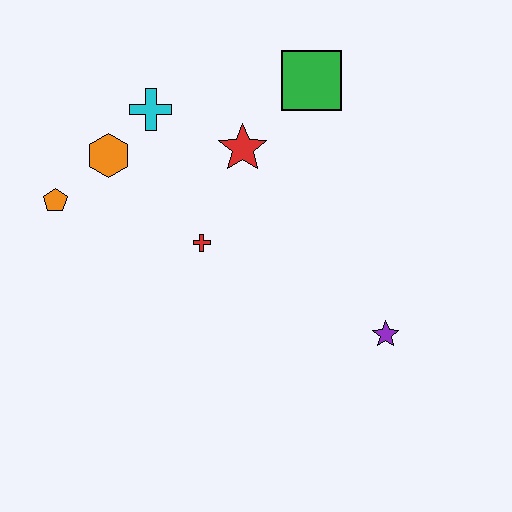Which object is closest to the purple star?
The red cross is closest to the purple star.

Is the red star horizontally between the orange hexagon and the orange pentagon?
No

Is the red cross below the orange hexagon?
Yes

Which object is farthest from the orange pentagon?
The purple star is farthest from the orange pentagon.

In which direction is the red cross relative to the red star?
The red cross is below the red star.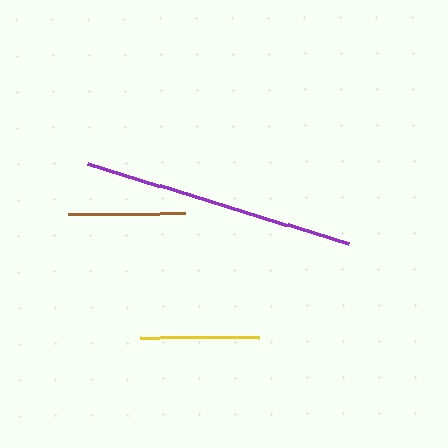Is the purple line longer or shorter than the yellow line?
The purple line is longer than the yellow line.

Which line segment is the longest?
The purple line is the longest at approximately 274 pixels.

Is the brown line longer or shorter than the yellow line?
The yellow line is longer than the brown line.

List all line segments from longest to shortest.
From longest to shortest: purple, yellow, brown.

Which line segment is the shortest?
The brown line is the shortest at approximately 117 pixels.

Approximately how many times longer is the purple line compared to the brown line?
The purple line is approximately 2.3 times the length of the brown line.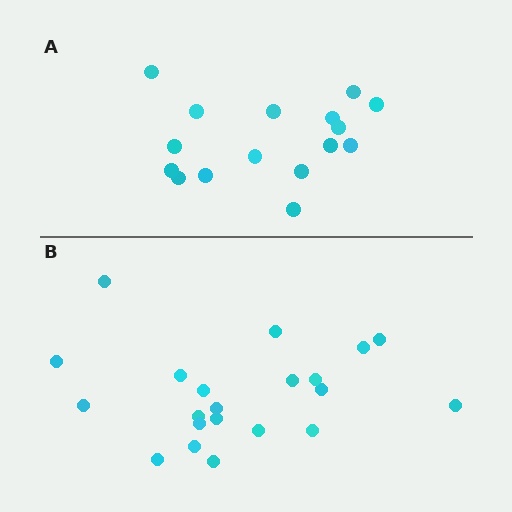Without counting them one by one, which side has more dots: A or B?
Region B (the bottom region) has more dots.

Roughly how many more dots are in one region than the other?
Region B has about 5 more dots than region A.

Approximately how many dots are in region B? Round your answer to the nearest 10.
About 20 dots. (The exact count is 21, which rounds to 20.)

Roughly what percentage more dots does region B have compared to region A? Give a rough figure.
About 30% more.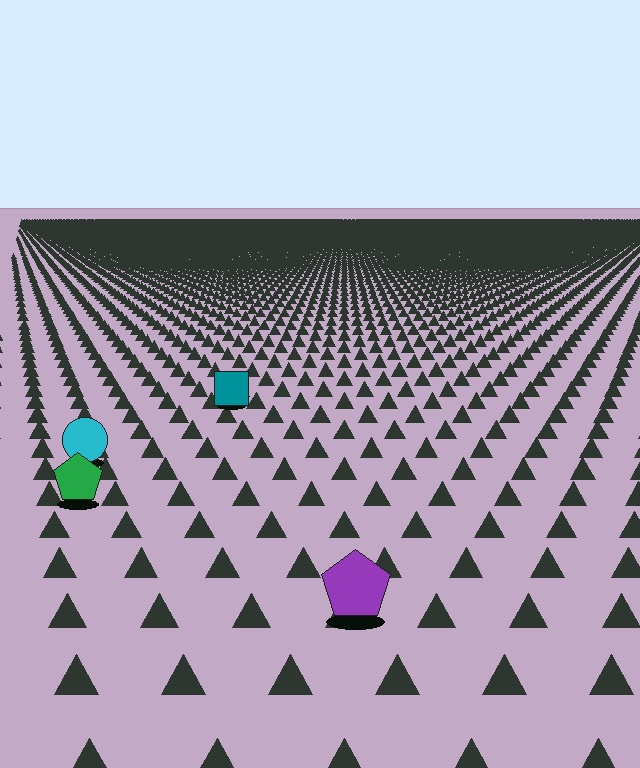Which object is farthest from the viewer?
The teal square is farthest from the viewer. It appears smaller and the ground texture around it is denser.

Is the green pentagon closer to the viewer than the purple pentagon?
No. The purple pentagon is closer — you can tell from the texture gradient: the ground texture is coarser near it.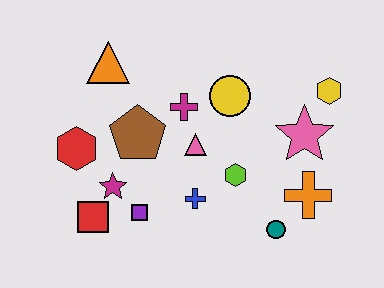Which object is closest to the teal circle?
The orange cross is closest to the teal circle.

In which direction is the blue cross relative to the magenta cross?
The blue cross is below the magenta cross.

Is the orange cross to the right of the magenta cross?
Yes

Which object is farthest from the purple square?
The yellow hexagon is farthest from the purple square.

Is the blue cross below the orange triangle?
Yes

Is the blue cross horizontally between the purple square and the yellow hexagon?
Yes